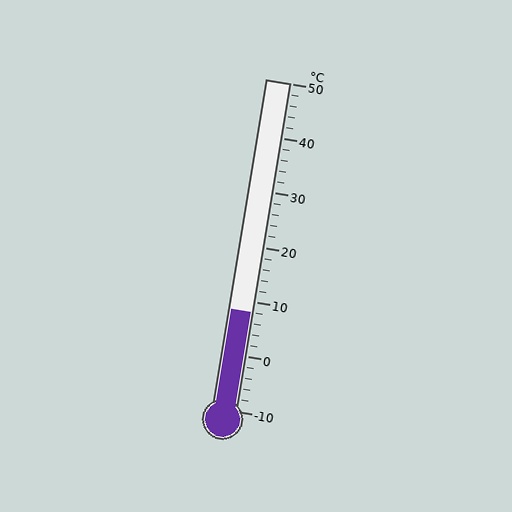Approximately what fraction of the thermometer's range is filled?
The thermometer is filled to approximately 30% of its range.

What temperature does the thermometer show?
The thermometer shows approximately 8°C.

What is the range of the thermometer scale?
The thermometer scale ranges from -10°C to 50°C.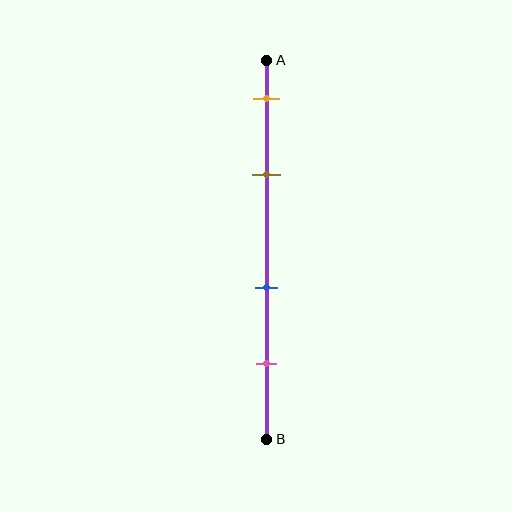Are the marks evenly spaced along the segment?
No, the marks are not evenly spaced.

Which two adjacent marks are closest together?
The orange and brown marks are the closest adjacent pair.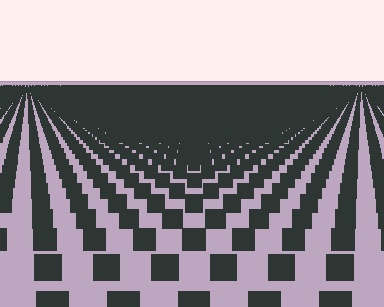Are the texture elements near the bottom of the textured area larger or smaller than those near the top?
Larger. Near the bottom, elements are closer to the viewer and appear at a bigger on-screen size.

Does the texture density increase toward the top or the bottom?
Density increases toward the top.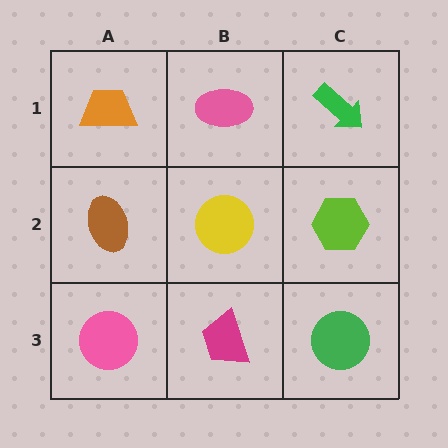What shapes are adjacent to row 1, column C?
A lime hexagon (row 2, column C), a pink ellipse (row 1, column B).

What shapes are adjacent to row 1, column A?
A brown ellipse (row 2, column A), a pink ellipse (row 1, column B).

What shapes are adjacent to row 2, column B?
A pink ellipse (row 1, column B), a magenta trapezoid (row 3, column B), a brown ellipse (row 2, column A), a lime hexagon (row 2, column C).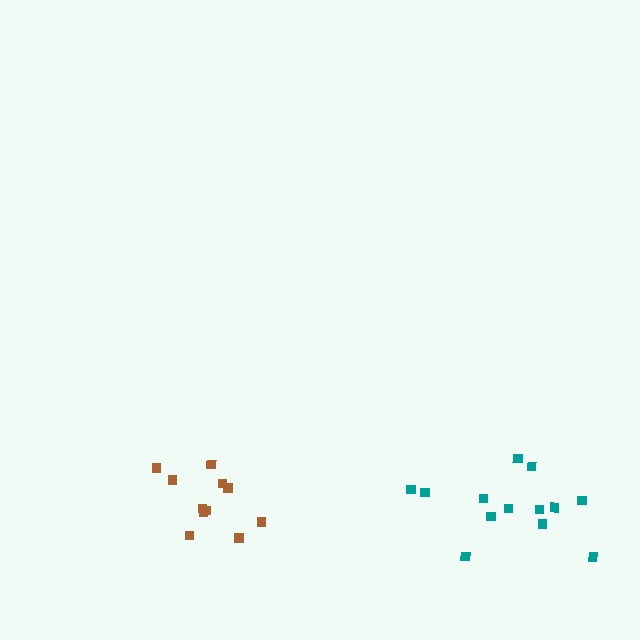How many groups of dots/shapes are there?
There are 2 groups.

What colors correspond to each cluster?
The clusters are colored: teal, brown.